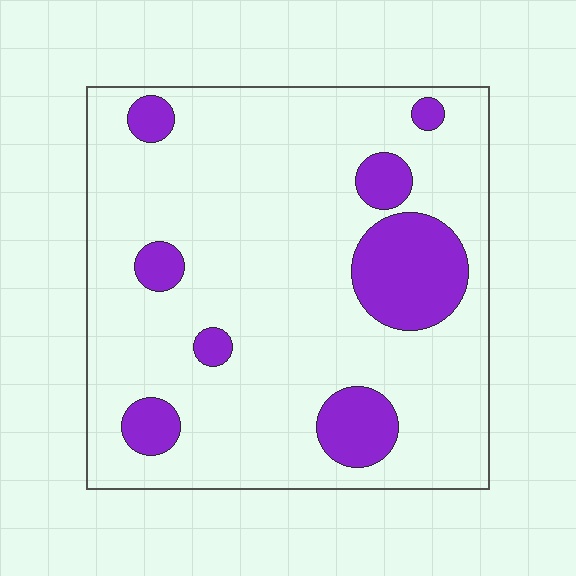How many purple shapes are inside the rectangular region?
8.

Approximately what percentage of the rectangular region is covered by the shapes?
Approximately 15%.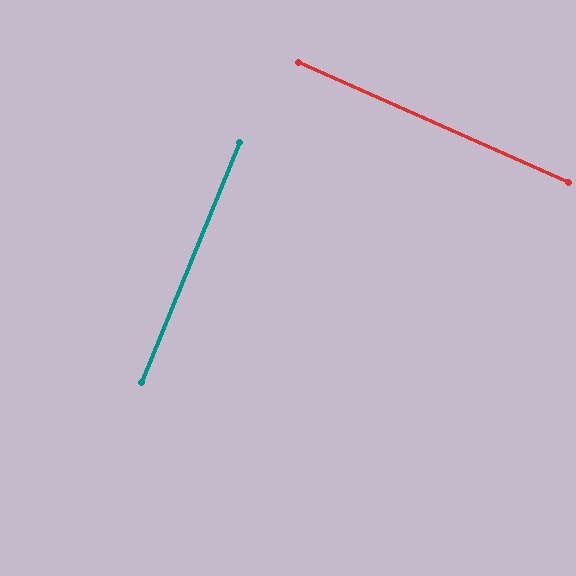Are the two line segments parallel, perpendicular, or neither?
Perpendicular — they meet at approximately 88°.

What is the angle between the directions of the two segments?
Approximately 88 degrees.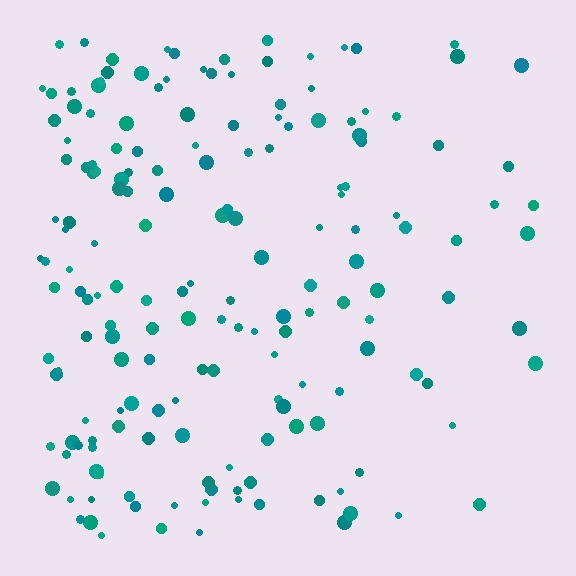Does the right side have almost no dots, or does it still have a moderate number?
Still a moderate number, just noticeably fewer than the left.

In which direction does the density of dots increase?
From right to left, with the left side densest.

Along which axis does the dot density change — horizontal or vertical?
Horizontal.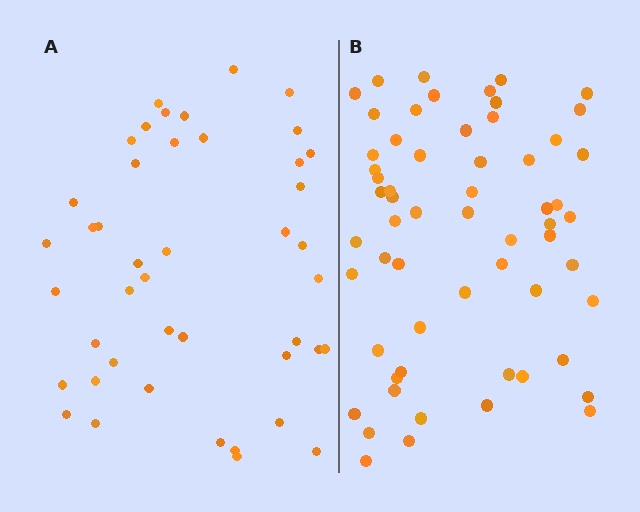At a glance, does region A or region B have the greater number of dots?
Region B (the right region) has more dots.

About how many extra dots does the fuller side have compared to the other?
Region B has approximately 15 more dots than region A.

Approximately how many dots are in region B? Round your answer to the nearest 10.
About 60 dots.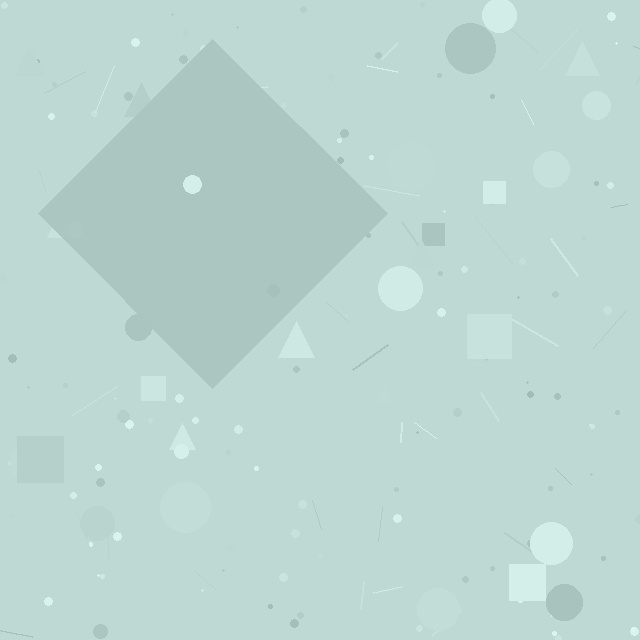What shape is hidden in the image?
A diamond is hidden in the image.